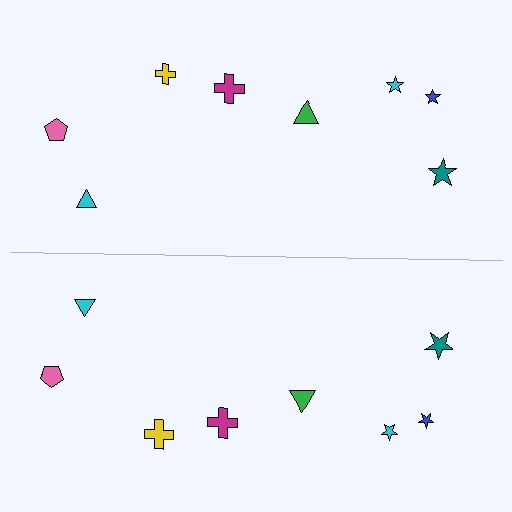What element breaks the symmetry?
The yellow cross on the bottom side has a different size than its mirror counterpart.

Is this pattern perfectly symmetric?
No, the pattern is not perfectly symmetric. The yellow cross on the bottom side has a different size than its mirror counterpart.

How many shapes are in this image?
There are 16 shapes in this image.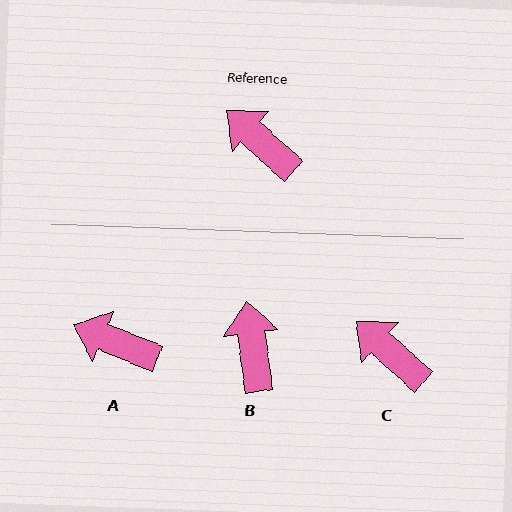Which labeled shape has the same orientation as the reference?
C.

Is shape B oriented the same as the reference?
No, it is off by about 40 degrees.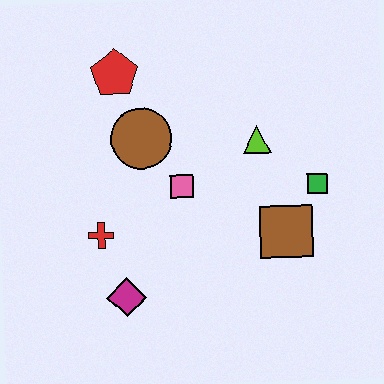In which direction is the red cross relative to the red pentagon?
The red cross is below the red pentagon.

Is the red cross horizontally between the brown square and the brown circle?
No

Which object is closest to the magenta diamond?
The red cross is closest to the magenta diamond.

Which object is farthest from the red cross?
The green square is farthest from the red cross.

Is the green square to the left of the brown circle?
No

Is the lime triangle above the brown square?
Yes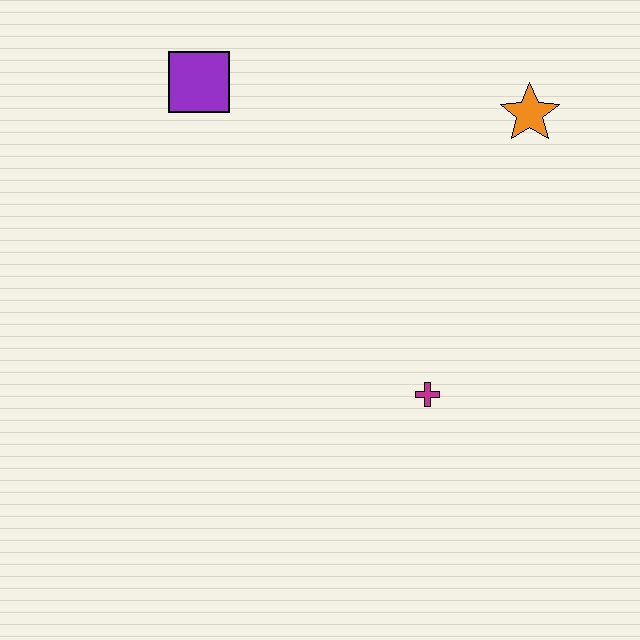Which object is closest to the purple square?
The orange star is closest to the purple square.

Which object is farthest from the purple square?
The magenta cross is farthest from the purple square.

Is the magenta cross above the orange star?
No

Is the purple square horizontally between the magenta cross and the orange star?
No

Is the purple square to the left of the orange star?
Yes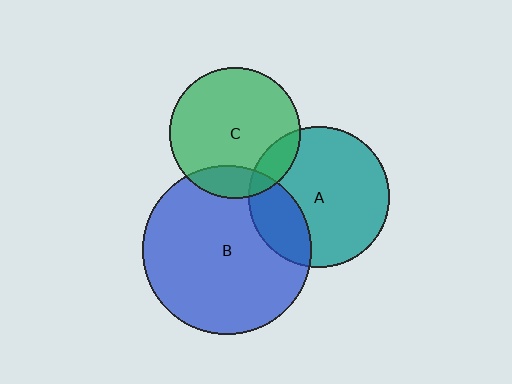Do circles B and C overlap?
Yes.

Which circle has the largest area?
Circle B (blue).